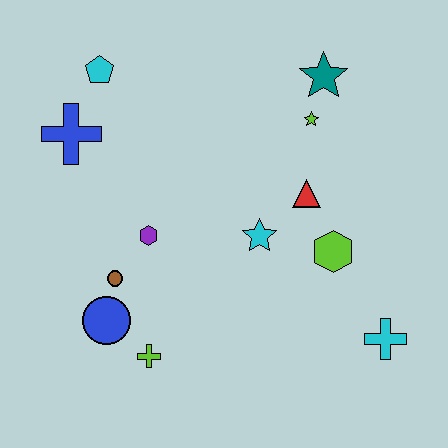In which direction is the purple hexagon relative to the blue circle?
The purple hexagon is above the blue circle.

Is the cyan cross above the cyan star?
No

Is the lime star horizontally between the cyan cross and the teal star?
No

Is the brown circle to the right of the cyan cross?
No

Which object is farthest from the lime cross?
The teal star is farthest from the lime cross.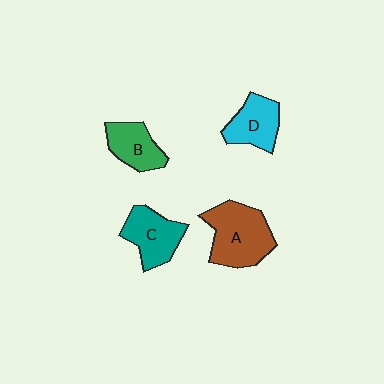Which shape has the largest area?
Shape A (brown).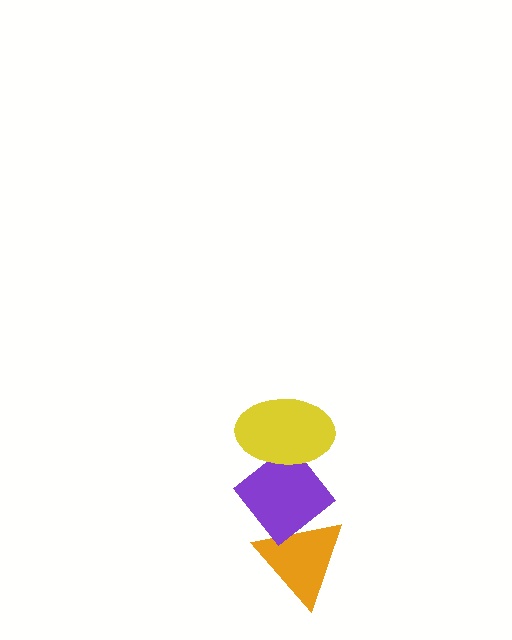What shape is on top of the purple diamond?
The yellow ellipse is on top of the purple diamond.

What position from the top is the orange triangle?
The orange triangle is 3rd from the top.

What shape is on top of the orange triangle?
The purple diamond is on top of the orange triangle.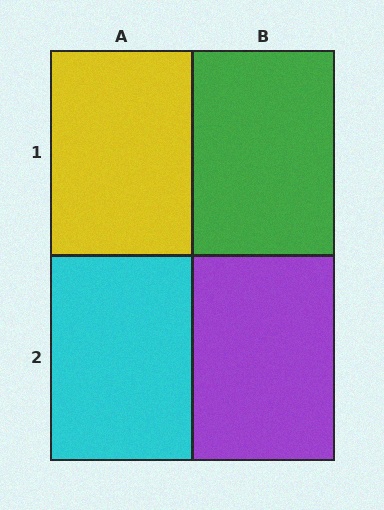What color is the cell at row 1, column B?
Green.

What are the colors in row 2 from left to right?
Cyan, purple.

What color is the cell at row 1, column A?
Yellow.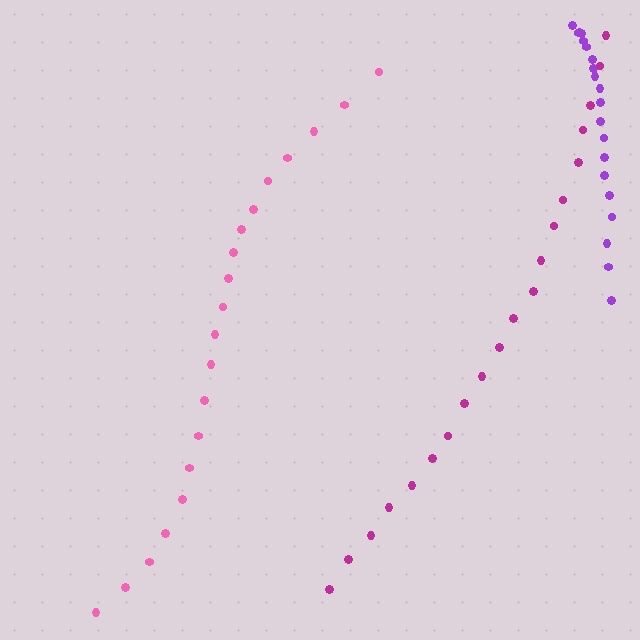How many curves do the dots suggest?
There are 3 distinct paths.